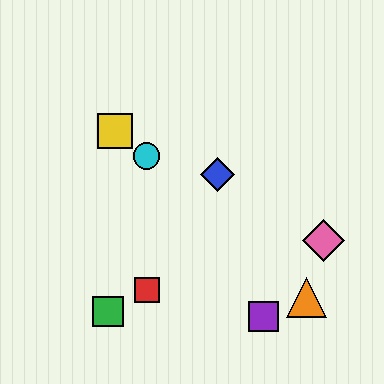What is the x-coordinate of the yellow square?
The yellow square is at x≈115.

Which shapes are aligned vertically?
The red square, the cyan circle are aligned vertically.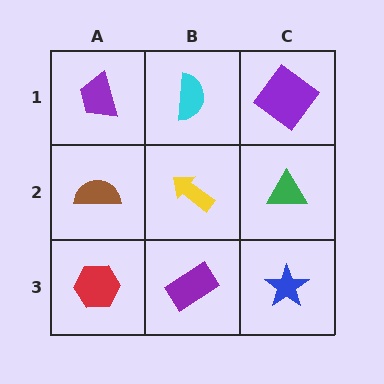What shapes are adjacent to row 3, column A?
A brown semicircle (row 2, column A), a purple rectangle (row 3, column B).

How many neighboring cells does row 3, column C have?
2.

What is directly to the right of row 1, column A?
A cyan semicircle.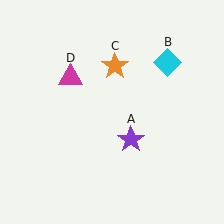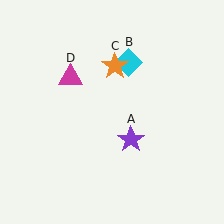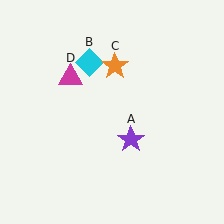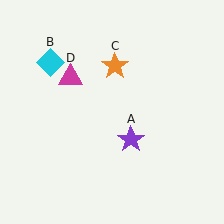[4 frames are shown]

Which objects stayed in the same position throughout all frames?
Purple star (object A) and orange star (object C) and magenta triangle (object D) remained stationary.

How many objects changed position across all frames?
1 object changed position: cyan diamond (object B).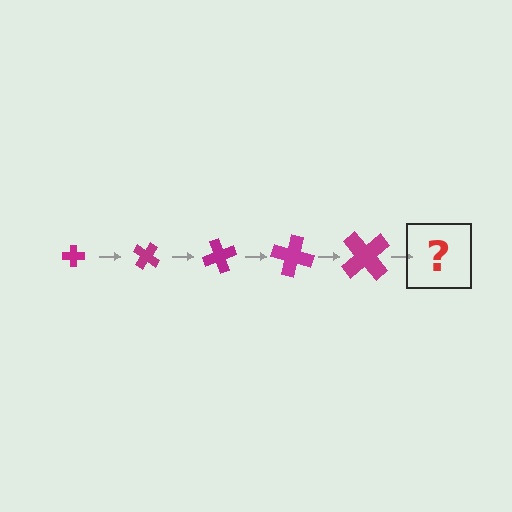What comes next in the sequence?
The next element should be a cross, larger than the previous one and rotated 175 degrees from the start.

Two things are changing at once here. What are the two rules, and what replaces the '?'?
The two rules are that the cross grows larger each step and it rotates 35 degrees each step. The '?' should be a cross, larger than the previous one and rotated 175 degrees from the start.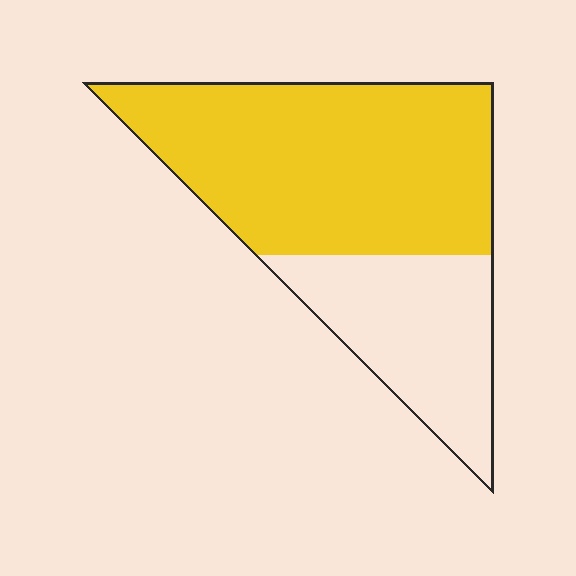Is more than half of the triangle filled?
Yes.